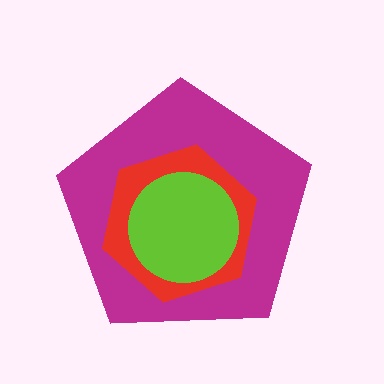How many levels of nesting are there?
3.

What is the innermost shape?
The lime circle.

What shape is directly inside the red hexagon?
The lime circle.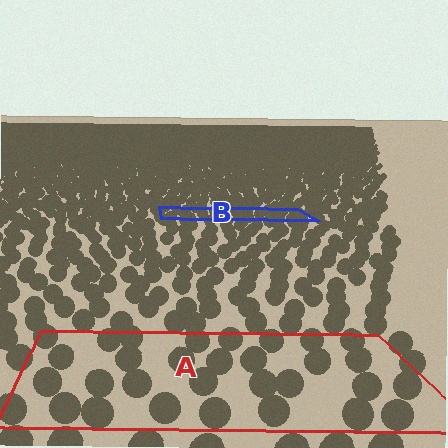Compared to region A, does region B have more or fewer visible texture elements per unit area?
Region B has more texture elements per unit area — they are packed more densely because it is farther away.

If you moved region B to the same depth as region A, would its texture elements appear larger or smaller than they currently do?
They would appear larger. At a closer depth, the same texture elements are projected at a bigger on-screen size.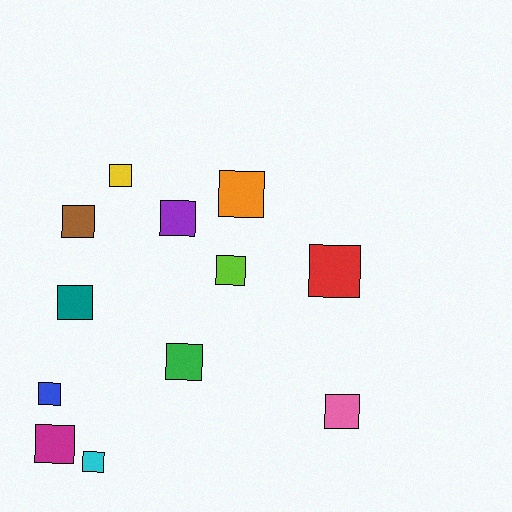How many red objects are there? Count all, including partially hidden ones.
There is 1 red object.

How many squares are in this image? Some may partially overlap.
There are 12 squares.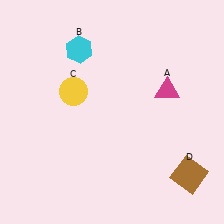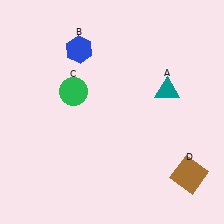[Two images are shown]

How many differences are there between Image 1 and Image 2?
There are 3 differences between the two images.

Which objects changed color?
A changed from magenta to teal. B changed from cyan to blue. C changed from yellow to green.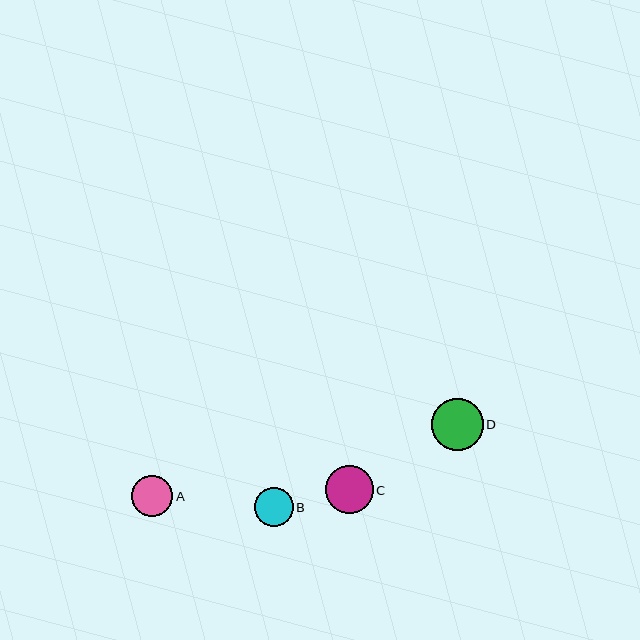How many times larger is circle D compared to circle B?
Circle D is approximately 1.3 times the size of circle B.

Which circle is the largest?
Circle D is the largest with a size of approximately 51 pixels.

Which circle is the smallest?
Circle B is the smallest with a size of approximately 39 pixels.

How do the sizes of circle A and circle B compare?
Circle A and circle B are approximately the same size.